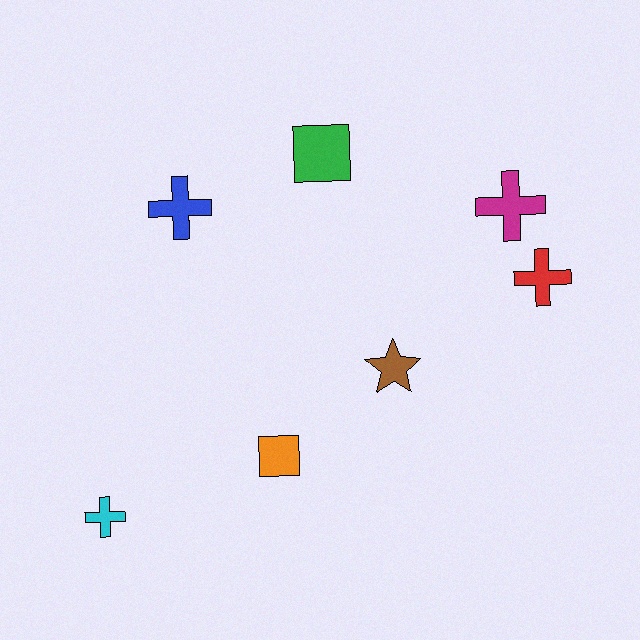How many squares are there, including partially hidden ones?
There are 2 squares.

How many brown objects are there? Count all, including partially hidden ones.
There is 1 brown object.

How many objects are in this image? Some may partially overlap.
There are 7 objects.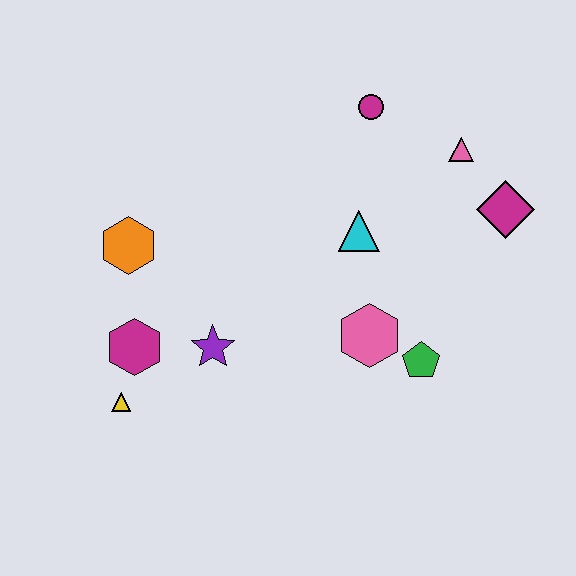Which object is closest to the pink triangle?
The magenta diamond is closest to the pink triangle.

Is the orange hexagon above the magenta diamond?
No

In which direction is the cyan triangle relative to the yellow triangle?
The cyan triangle is to the right of the yellow triangle.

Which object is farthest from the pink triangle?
The yellow triangle is farthest from the pink triangle.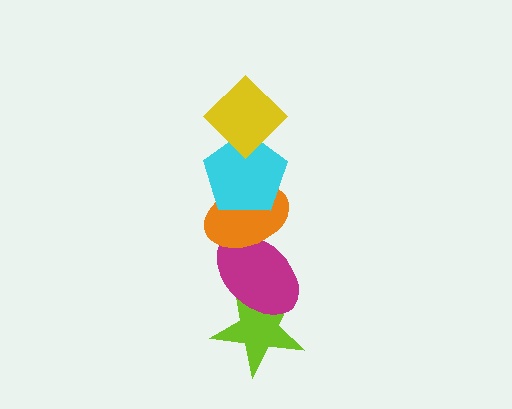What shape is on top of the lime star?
The magenta ellipse is on top of the lime star.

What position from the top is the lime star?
The lime star is 5th from the top.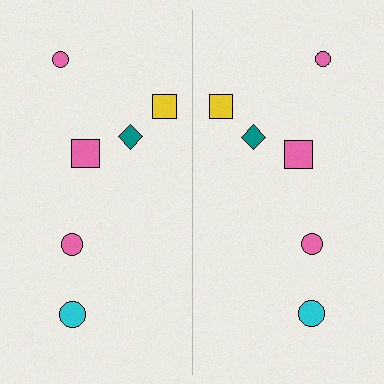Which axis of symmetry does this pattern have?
The pattern has a vertical axis of symmetry running through the center of the image.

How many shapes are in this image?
There are 12 shapes in this image.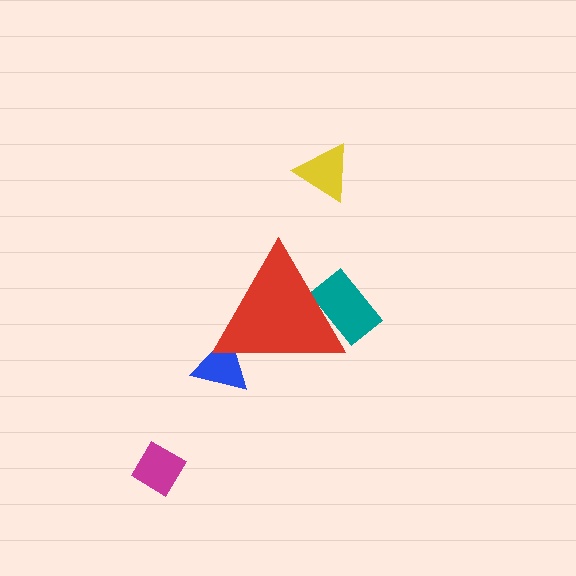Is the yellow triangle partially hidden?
No, the yellow triangle is fully visible.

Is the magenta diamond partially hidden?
No, the magenta diamond is fully visible.